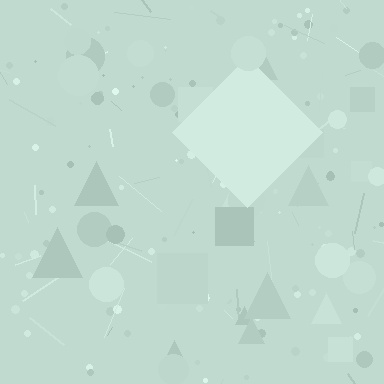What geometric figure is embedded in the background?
A diamond is embedded in the background.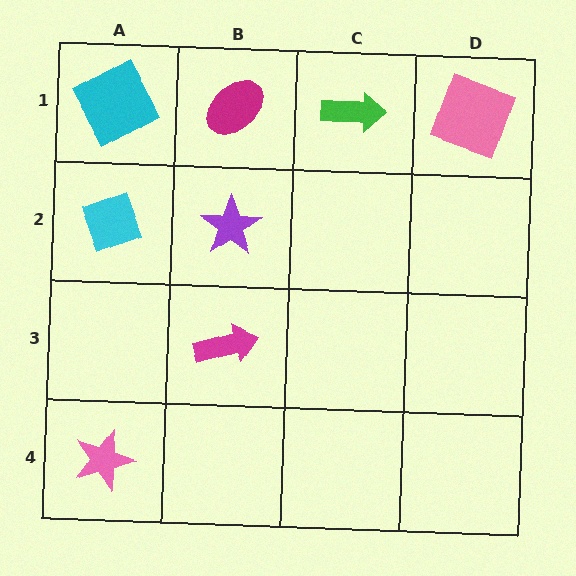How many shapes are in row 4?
1 shape.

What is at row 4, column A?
A pink star.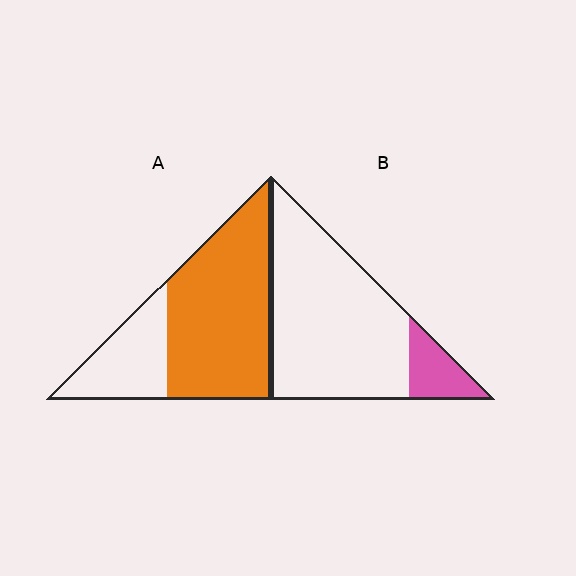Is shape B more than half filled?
No.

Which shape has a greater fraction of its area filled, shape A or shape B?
Shape A.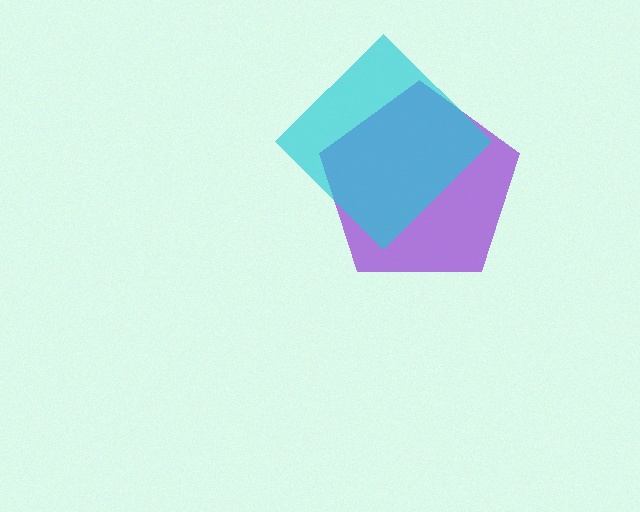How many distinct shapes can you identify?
There are 2 distinct shapes: a purple pentagon, a cyan diamond.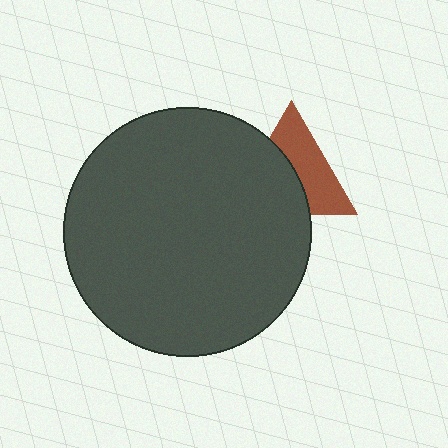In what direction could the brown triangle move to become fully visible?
The brown triangle could move right. That would shift it out from behind the dark gray circle entirely.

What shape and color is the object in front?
The object in front is a dark gray circle.